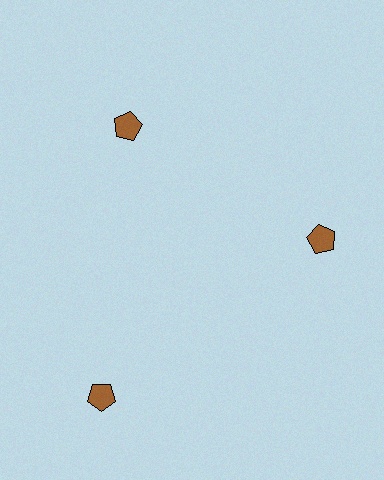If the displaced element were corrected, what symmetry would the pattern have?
It would have 3-fold rotational symmetry — the pattern would map onto itself every 120 degrees.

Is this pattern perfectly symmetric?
No. The 3 brown pentagons are arranged in a ring, but one element near the 7 o'clock position is pushed outward from the center, breaking the 3-fold rotational symmetry.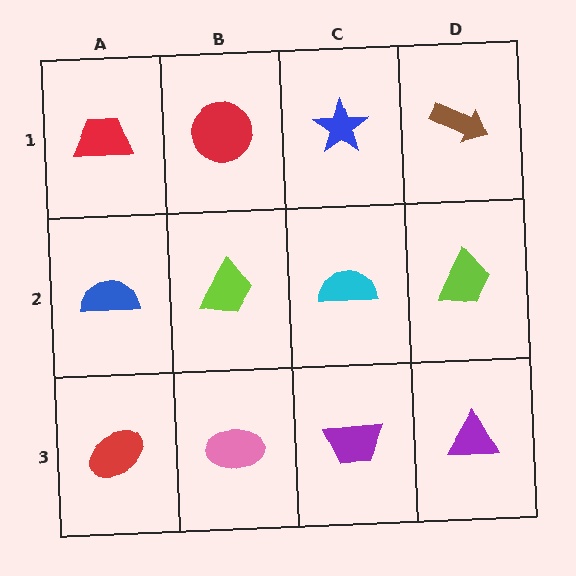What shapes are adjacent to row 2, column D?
A brown arrow (row 1, column D), a purple triangle (row 3, column D), a cyan semicircle (row 2, column C).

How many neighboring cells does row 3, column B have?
3.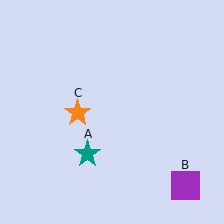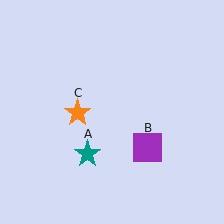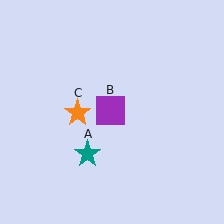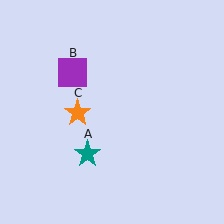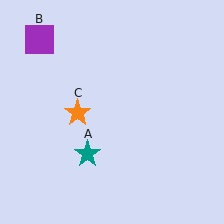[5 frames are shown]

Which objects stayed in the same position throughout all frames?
Teal star (object A) and orange star (object C) remained stationary.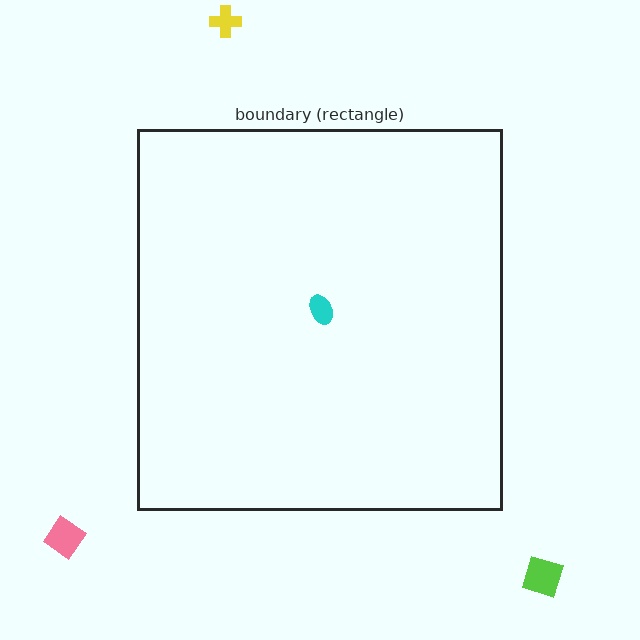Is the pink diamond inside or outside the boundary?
Outside.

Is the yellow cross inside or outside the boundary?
Outside.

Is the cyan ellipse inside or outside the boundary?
Inside.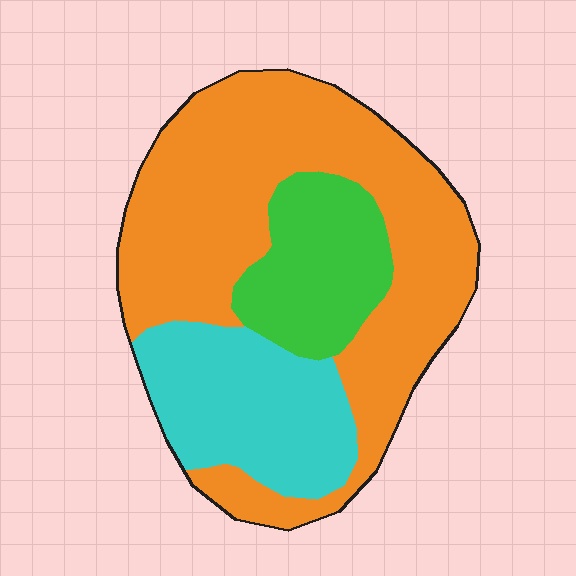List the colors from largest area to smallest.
From largest to smallest: orange, cyan, green.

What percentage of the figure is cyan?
Cyan covers roughly 25% of the figure.